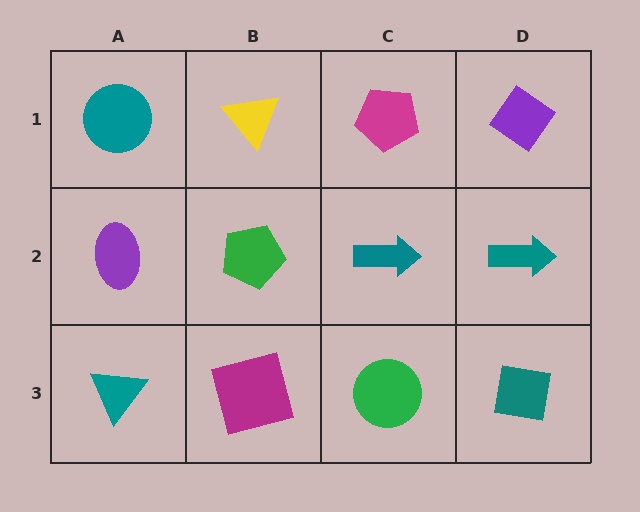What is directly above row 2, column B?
A yellow triangle.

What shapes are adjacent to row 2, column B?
A yellow triangle (row 1, column B), a magenta square (row 3, column B), a purple ellipse (row 2, column A), a teal arrow (row 2, column C).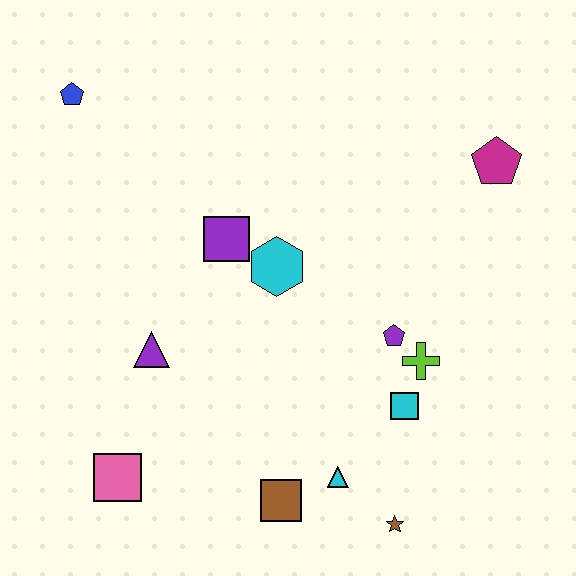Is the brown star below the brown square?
Yes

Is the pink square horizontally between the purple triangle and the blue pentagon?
Yes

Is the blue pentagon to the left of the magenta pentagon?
Yes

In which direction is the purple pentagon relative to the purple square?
The purple pentagon is to the right of the purple square.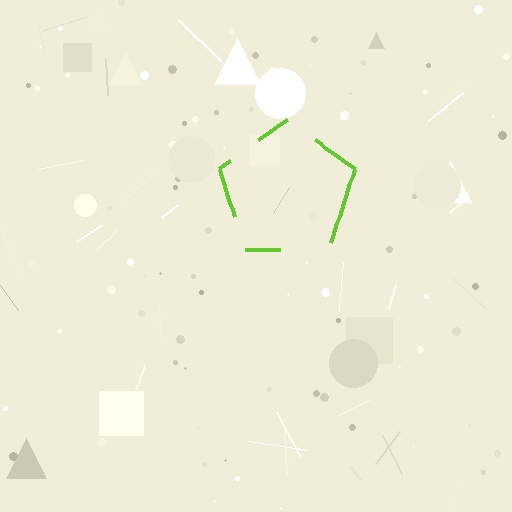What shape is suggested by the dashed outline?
The dashed outline suggests a pentagon.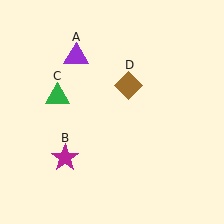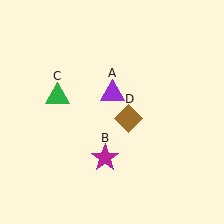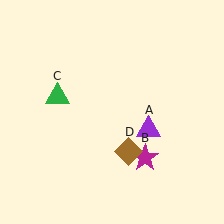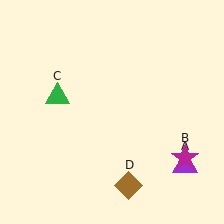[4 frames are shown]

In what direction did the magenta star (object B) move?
The magenta star (object B) moved right.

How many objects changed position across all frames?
3 objects changed position: purple triangle (object A), magenta star (object B), brown diamond (object D).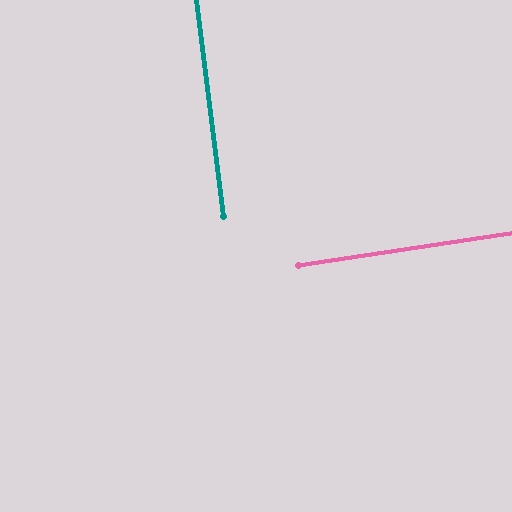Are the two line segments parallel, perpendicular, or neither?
Perpendicular — they meet at approximately 89°.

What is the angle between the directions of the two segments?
Approximately 89 degrees.